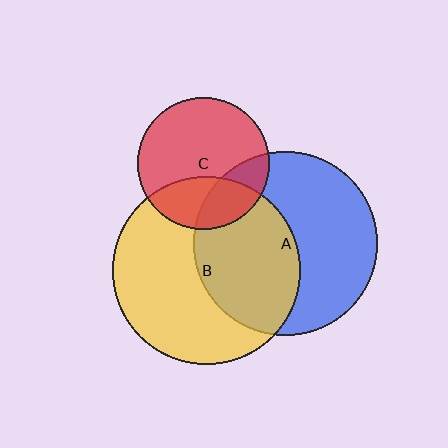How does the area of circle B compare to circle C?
Approximately 2.0 times.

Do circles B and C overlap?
Yes.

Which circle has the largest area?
Circle B (yellow).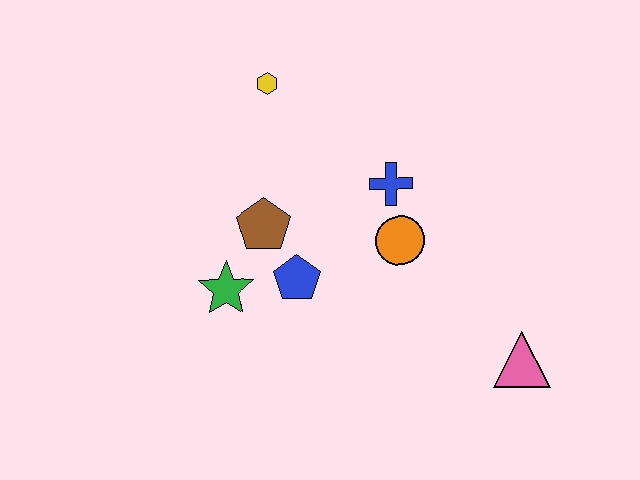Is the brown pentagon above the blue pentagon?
Yes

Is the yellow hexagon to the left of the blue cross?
Yes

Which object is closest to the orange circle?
The blue cross is closest to the orange circle.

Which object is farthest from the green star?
The pink triangle is farthest from the green star.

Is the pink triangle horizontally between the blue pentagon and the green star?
No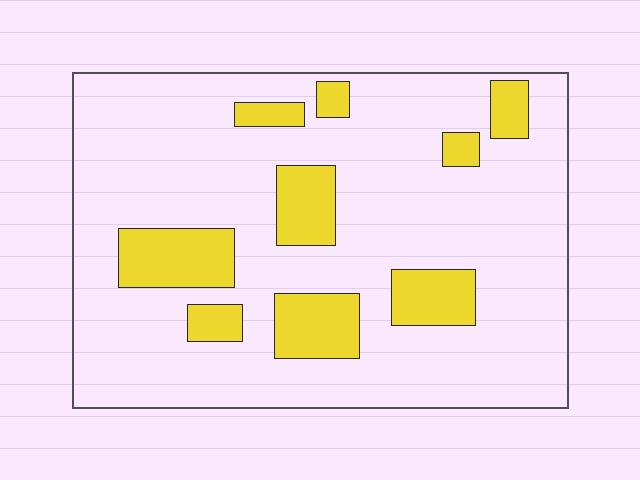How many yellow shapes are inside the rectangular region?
9.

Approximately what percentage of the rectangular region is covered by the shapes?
Approximately 20%.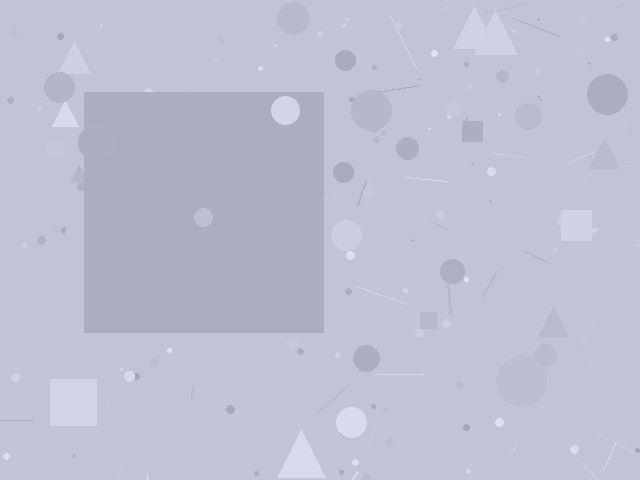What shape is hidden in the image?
A square is hidden in the image.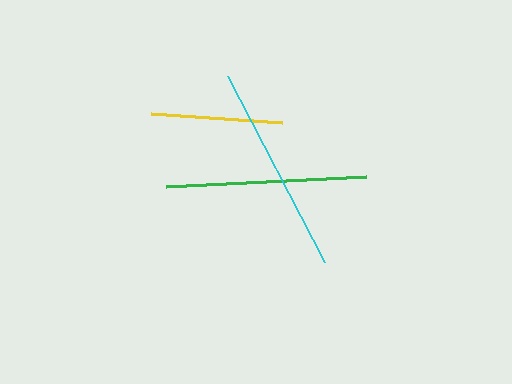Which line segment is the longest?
The cyan line is the longest at approximately 209 pixels.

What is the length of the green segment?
The green segment is approximately 200 pixels long.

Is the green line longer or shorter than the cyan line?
The cyan line is longer than the green line.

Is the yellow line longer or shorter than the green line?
The green line is longer than the yellow line.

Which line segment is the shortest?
The yellow line is the shortest at approximately 131 pixels.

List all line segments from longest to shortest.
From longest to shortest: cyan, green, yellow.